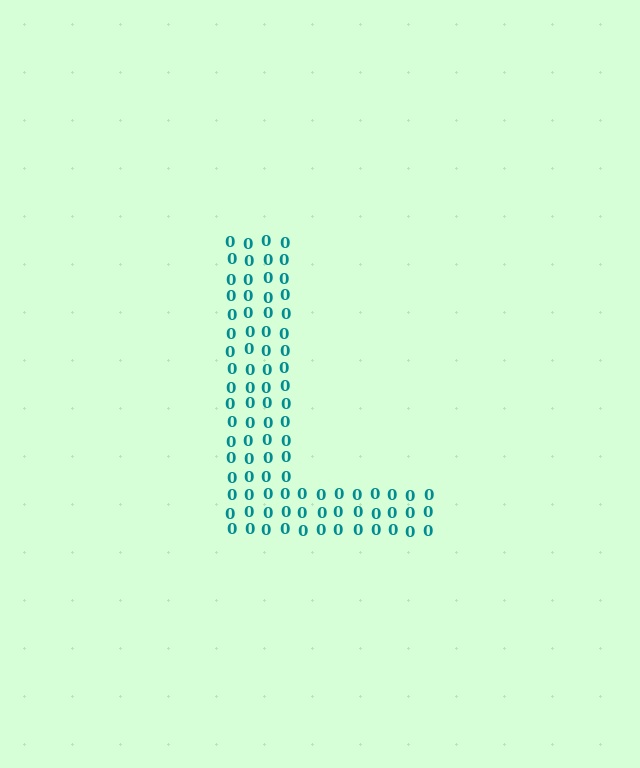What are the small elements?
The small elements are digit 0's.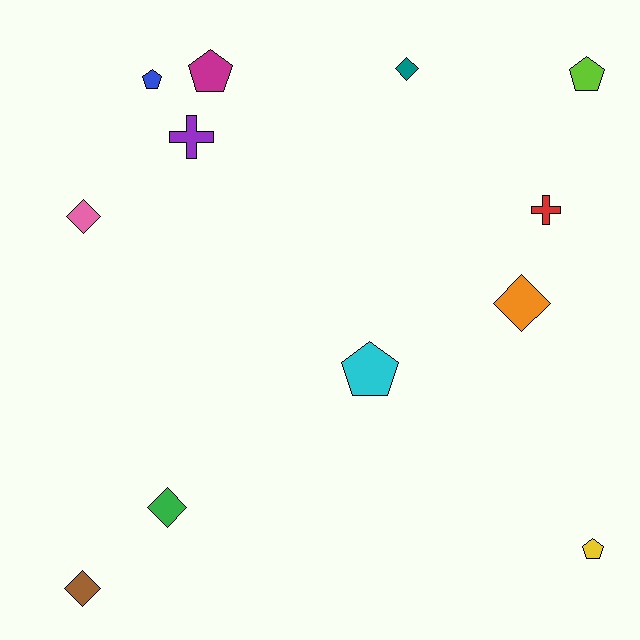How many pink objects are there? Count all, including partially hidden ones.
There is 1 pink object.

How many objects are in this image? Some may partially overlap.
There are 12 objects.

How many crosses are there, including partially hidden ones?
There are 2 crosses.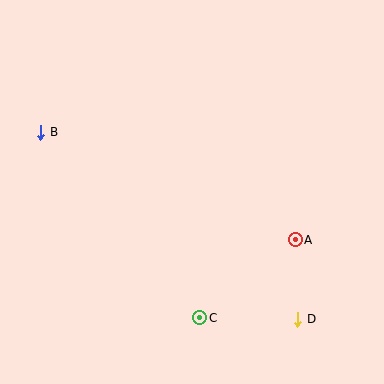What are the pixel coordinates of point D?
Point D is at (298, 319).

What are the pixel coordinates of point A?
Point A is at (295, 240).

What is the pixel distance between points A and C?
The distance between A and C is 123 pixels.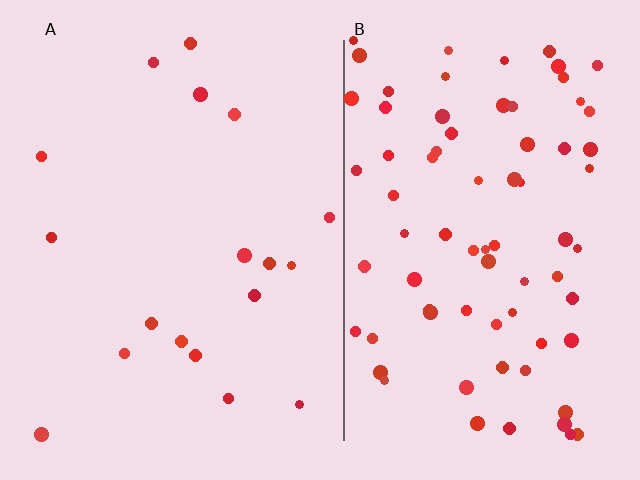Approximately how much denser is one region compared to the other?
Approximately 4.2× — region B over region A.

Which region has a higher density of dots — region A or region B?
B (the right).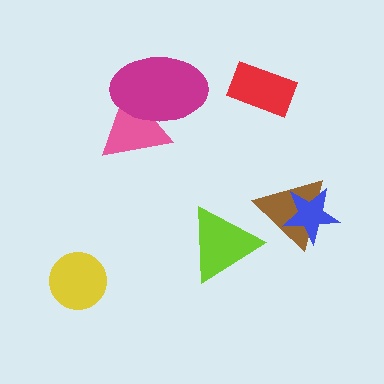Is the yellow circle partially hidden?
No, no other shape covers it.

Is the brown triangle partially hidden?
Yes, it is partially covered by another shape.